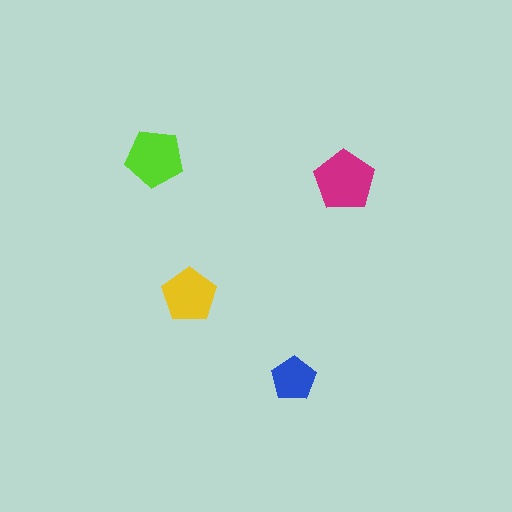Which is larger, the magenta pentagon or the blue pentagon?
The magenta one.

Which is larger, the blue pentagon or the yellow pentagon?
The yellow one.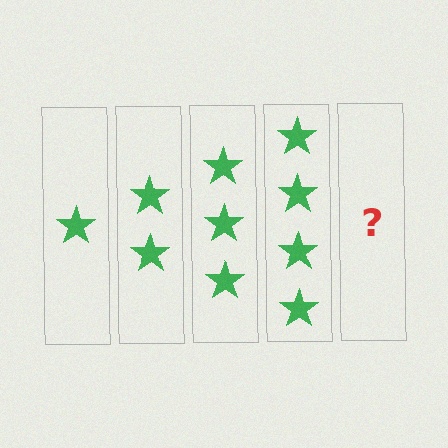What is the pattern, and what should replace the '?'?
The pattern is that each step adds one more star. The '?' should be 5 stars.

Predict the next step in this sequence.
The next step is 5 stars.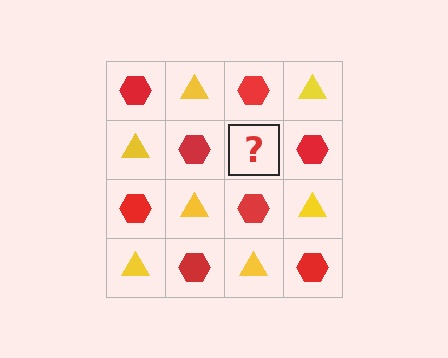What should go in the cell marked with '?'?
The missing cell should contain a yellow triangle.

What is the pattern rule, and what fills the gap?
The rule is that it alternates red hexagon and yellow triangle in a checkerboard pattern. The gap should be filled with a yellow triangle.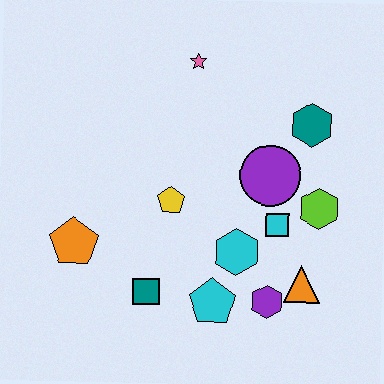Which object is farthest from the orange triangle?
The pink star is farthest from the orange triangle.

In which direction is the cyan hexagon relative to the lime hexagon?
The cyan hexagon is to the left of the lime hexagon.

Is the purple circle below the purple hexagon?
No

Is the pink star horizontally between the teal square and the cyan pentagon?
Yes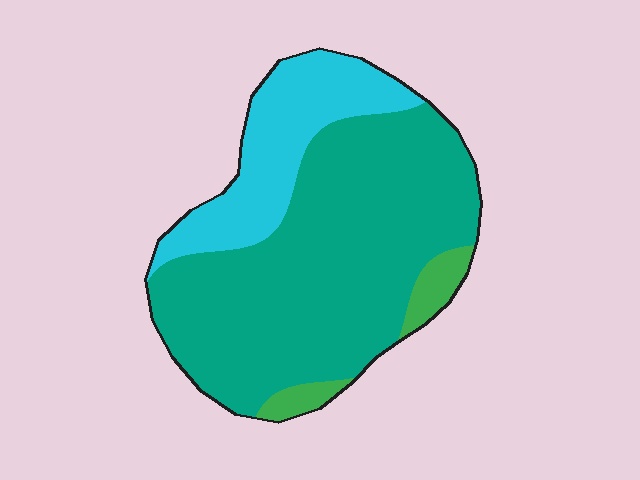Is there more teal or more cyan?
Teal.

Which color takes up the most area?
Teal, at roughly 70%.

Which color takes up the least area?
Green, at roughly 5%.